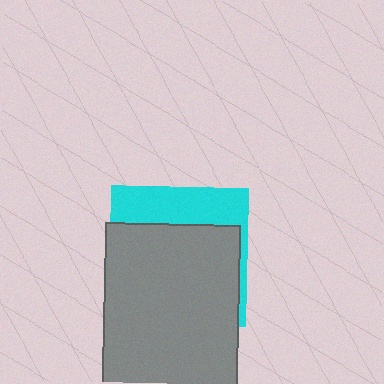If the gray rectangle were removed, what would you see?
You would see the complete cyan square.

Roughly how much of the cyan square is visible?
A small part of it is visible (roughly 30%).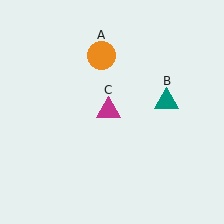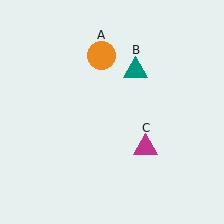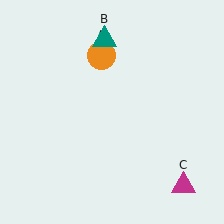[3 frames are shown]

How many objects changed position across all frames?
2 objects changed position: teal triangle (object B), magenta triangle (object C).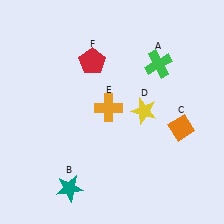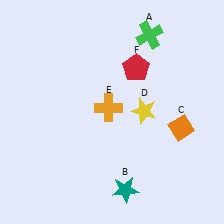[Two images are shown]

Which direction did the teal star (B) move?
The teal star (B) moved right.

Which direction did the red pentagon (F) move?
The red pentagon (F) moved right.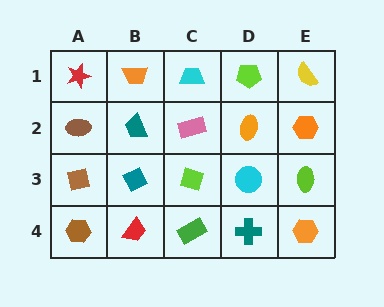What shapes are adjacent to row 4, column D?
A cyan circle (row 3, column D), a green rectangle (row 4, column C), an orange hexagon (row 4, column E).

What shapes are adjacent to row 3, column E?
An orange hexagon (row 2, column E), an orange hexagon (row 4, column E), a cyan circle (row 3, column D).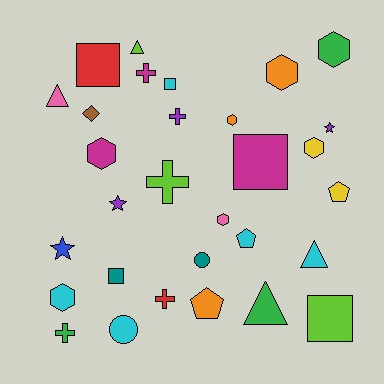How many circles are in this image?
There are 2 circles.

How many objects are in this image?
There are 30 objects.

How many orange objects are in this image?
There are 3 orange objects.